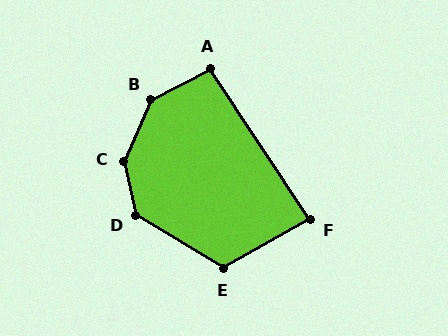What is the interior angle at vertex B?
Approximately 141 degrees (obtuse).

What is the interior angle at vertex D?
Approximately 133 degrees (obtuse).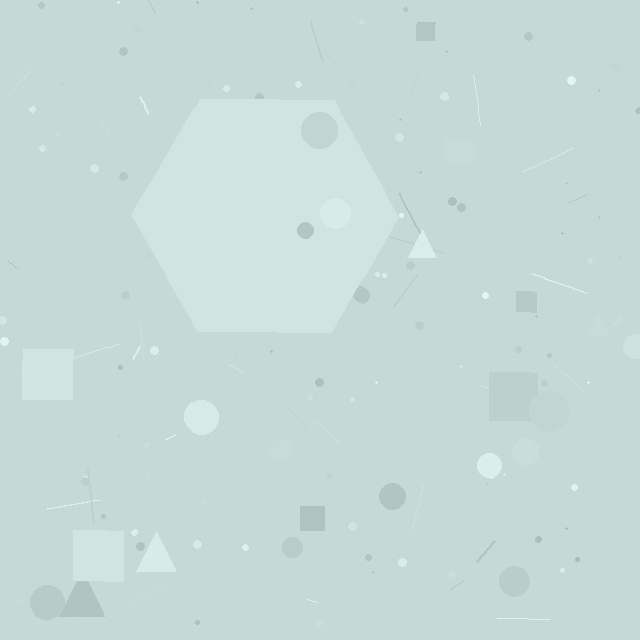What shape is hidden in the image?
A hexagon is hidden in the image.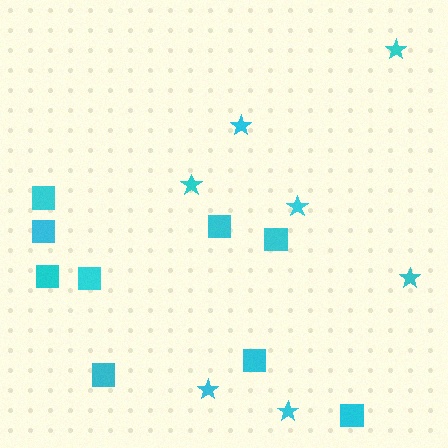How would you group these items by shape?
There are 2 groups: one group of stars (7) and one group of squares (9).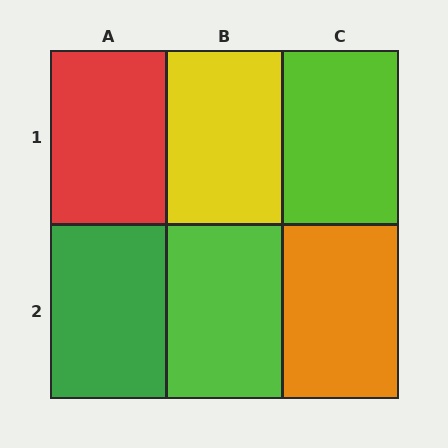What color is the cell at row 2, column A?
Green.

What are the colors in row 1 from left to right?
Red, yellow, lime.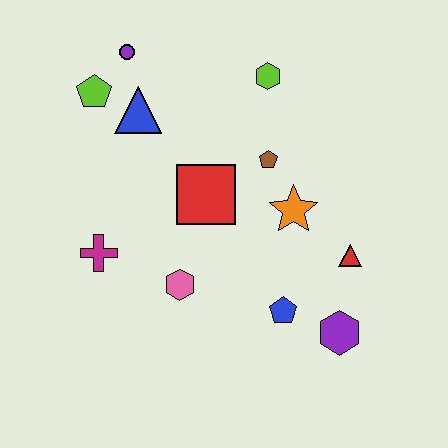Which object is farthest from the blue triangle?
The purple hexagon is farthest from the blue triangle.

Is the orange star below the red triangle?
No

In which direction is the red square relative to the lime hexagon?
The red square is below the lime hexagon.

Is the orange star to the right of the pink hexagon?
Yes